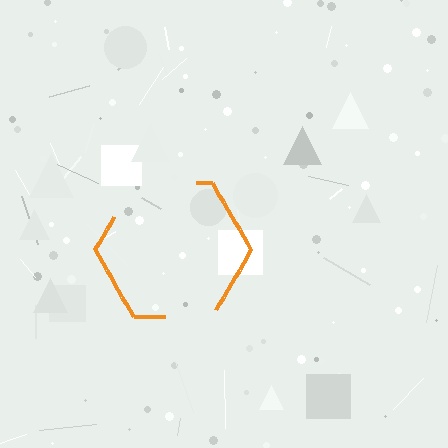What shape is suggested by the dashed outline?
The dashed outline suggests a hexagon.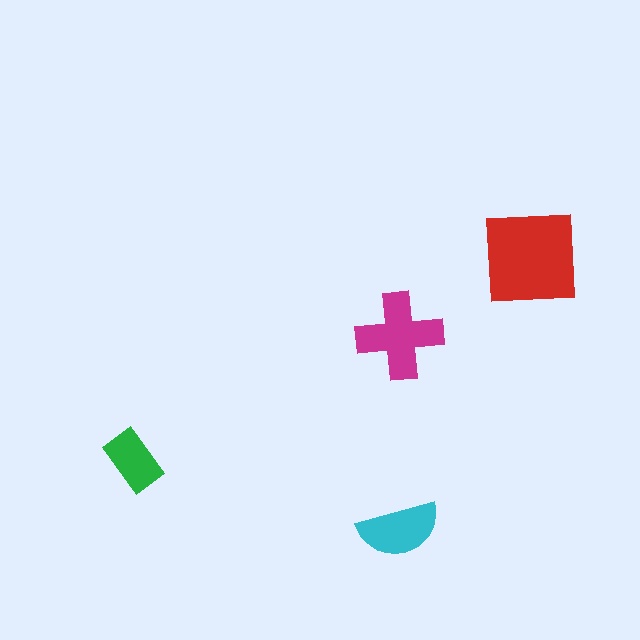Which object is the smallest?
The green rectangle.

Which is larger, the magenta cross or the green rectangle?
The magenta cross.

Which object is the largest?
The red square.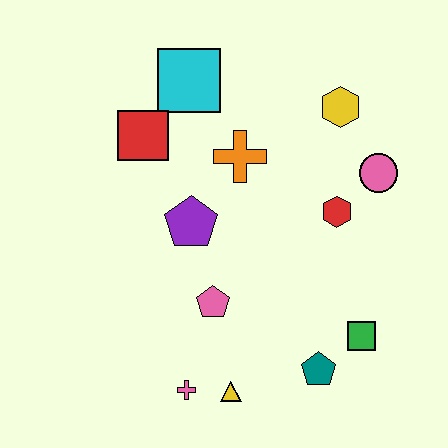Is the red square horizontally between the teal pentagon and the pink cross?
No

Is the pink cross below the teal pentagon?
Yes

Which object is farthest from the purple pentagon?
The green square is farthest from the purple pentagon.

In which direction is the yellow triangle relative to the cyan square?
The yellow triangle is below the cyan square.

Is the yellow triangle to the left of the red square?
No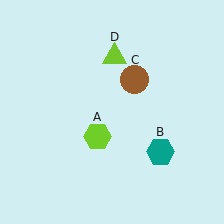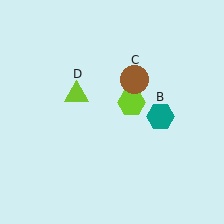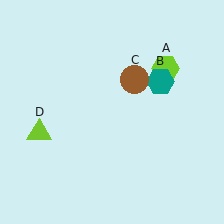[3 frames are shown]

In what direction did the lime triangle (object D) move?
The lime triangle (object D) moved down and to the left.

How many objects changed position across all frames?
3 objects changed position: lime hexagon (object A), teal hexagon (object B), lime triangle (object D).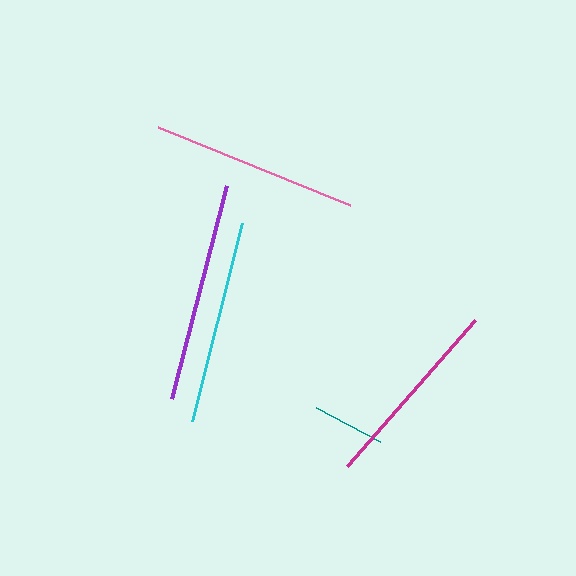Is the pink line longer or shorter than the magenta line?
The pink line is longer than the magenta line.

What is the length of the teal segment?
The teal segment is approximately 73 pixels long.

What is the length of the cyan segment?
The cyan segment is approximately 205 pixels long.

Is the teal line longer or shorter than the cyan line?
The cyan line is longer than the teal line.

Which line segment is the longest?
The purple line is the longest at approximately 220 pixels.